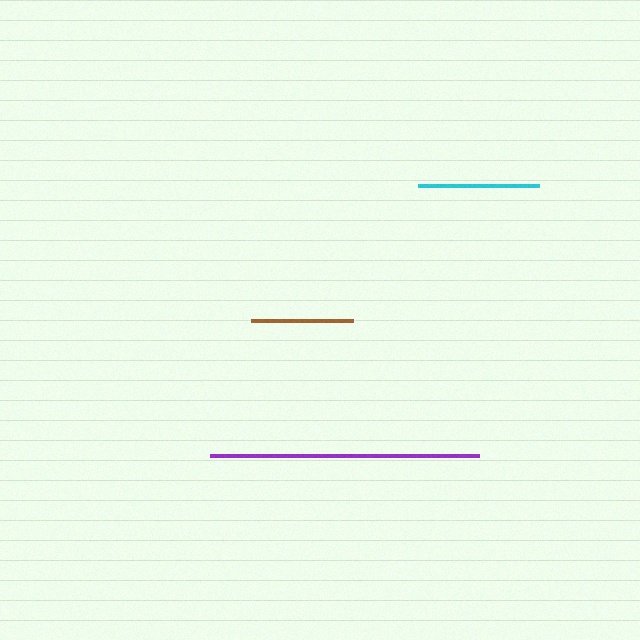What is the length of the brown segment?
The brown segment is approximately 103 pixels long.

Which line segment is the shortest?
The brown line is the shortest at approximately 103 pixels.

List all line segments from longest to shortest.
From longest to shortest: purple, cyan, brown.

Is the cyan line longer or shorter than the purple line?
The purple line is longer than the cyan line.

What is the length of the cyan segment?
The cyan segment is approximately 121 pixels long.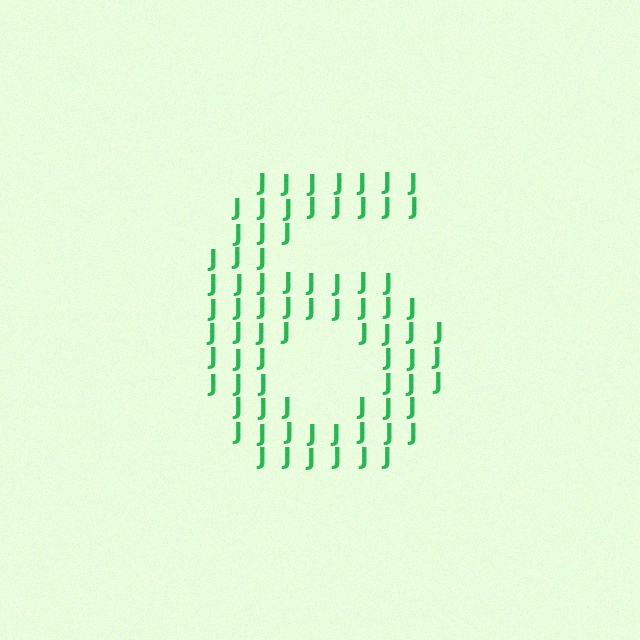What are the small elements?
The small elements are letter J's.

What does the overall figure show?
The overall figure shows the digit 6.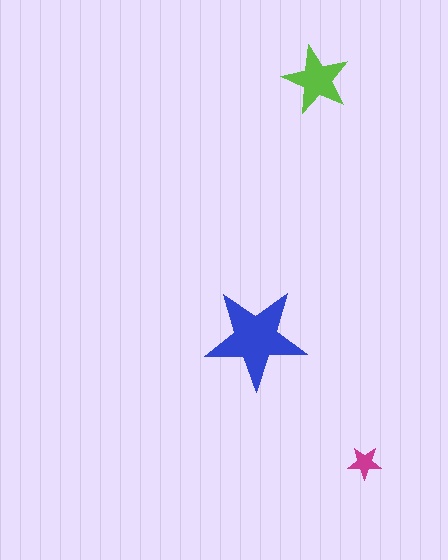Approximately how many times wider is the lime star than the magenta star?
About 2 times wider.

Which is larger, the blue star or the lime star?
The blue one.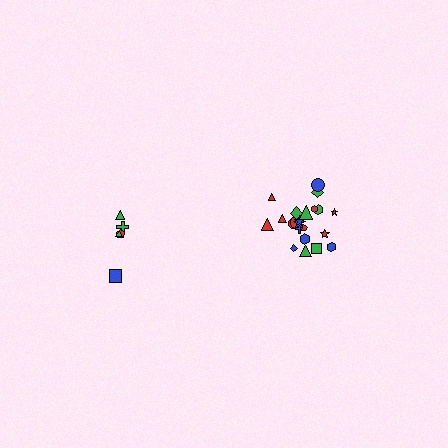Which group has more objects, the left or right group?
The right group.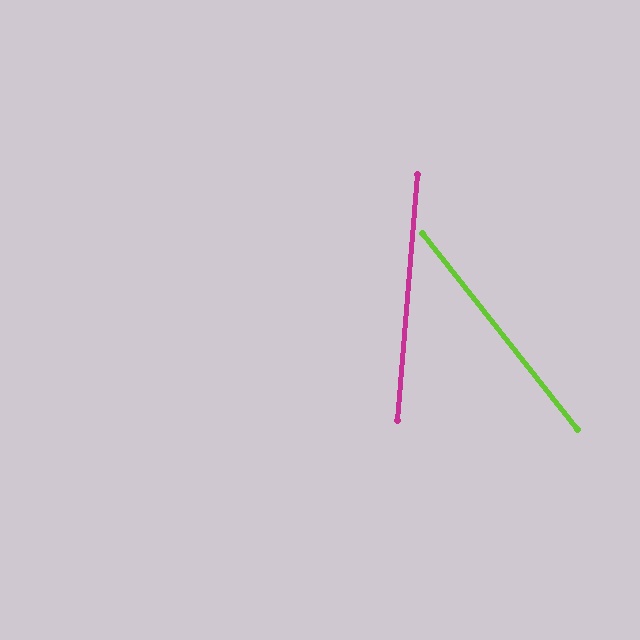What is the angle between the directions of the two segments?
Approximately 43 degrees.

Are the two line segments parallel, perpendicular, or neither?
Neither parallel nor perpendicular — they differ by about 43°.